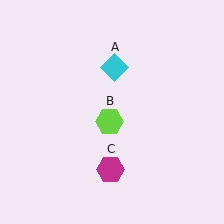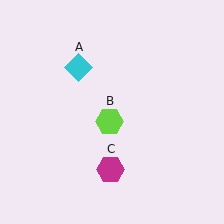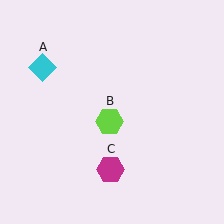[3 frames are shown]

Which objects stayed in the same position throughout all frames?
Lime hexagon (object B) and magenta hexagon (object C) remained stationary.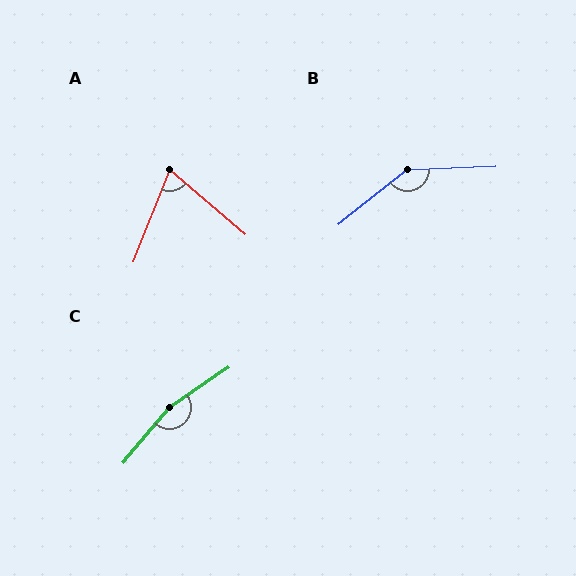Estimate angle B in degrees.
Approximately 144 degrees.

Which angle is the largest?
C, at approximately 164 degrees.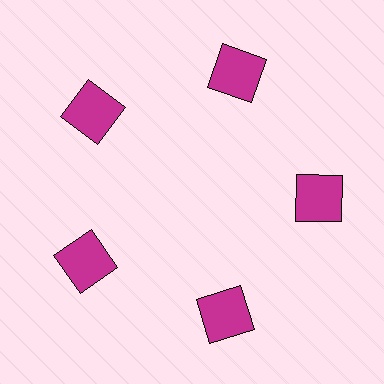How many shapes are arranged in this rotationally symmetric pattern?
There are 5 shapes, arranged in 5 groups of 1.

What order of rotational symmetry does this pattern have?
This pattern has 5-fold rotational symmetry.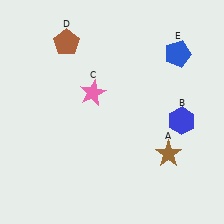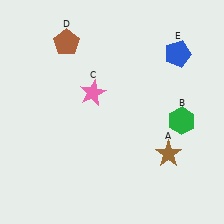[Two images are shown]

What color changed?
The hexagon (B) changed from blue in Image 1 to green in Image 2.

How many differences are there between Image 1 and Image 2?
There is 1 difference between the two images.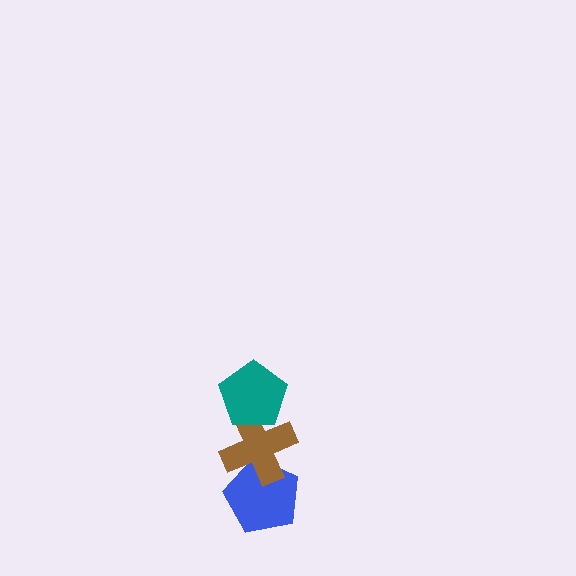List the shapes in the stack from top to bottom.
From top to bottom: the teal pentagon, the brown cross, the blue pentagon.